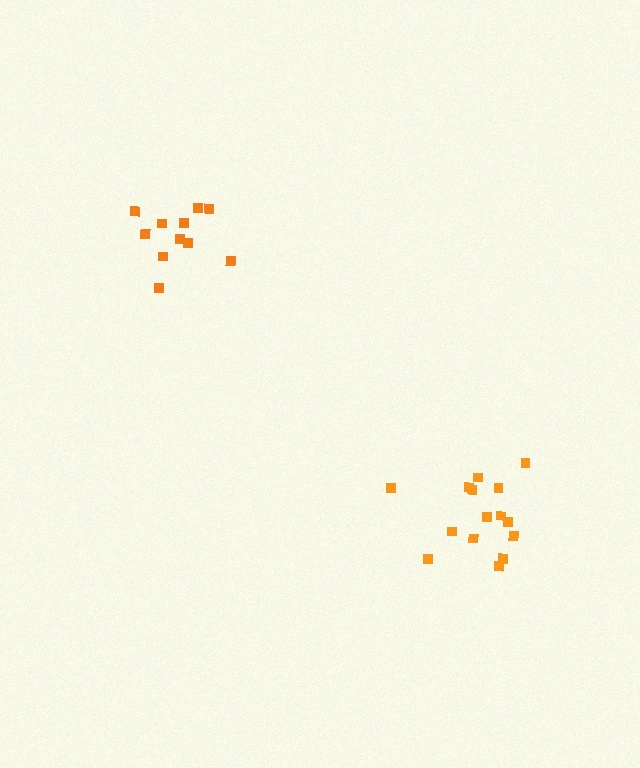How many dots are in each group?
Group 1: 11 dots, Group 2: 15 dots (26 total).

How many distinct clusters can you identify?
There are 2 distinct clusters.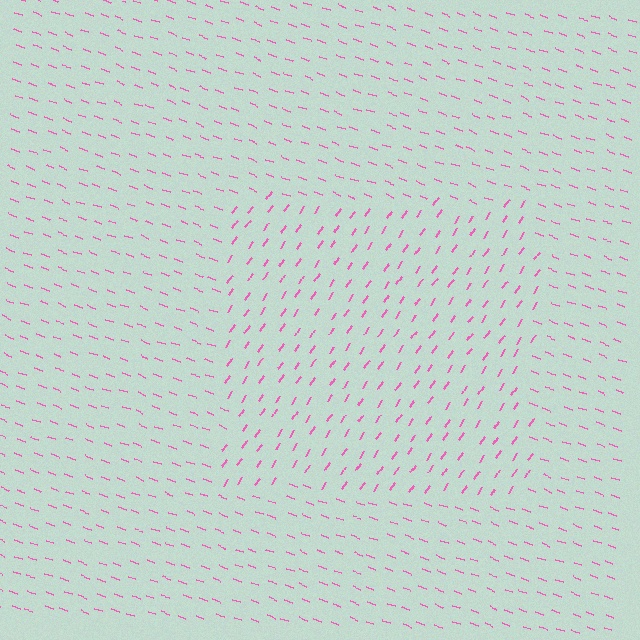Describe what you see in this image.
The image is filled with small pink line segments. A rectangle region in the image has lines oriented differently from the surrounding lines, creating a visible texture boundary.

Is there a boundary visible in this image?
Yes, there is a texture boundary formed by a change in line orientation.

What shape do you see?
I see a rectangle.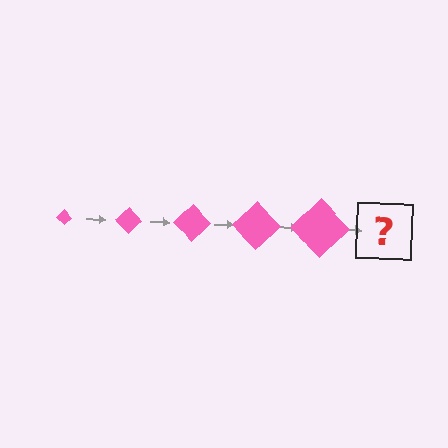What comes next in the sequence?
The next element should be a pink diamond, larger than the previous one.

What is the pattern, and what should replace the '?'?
The pattern is that the diamond gets progressively larger each step. The '?' should be a pink diamond, larger than the previous one.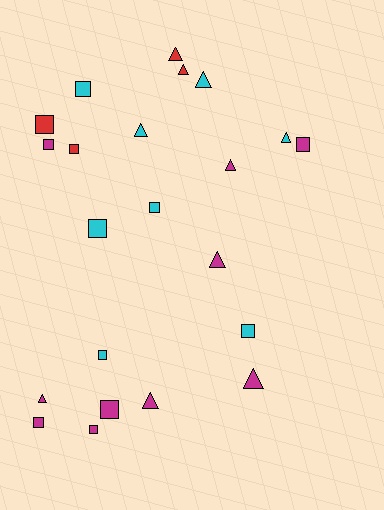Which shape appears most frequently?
Square, with 12 objects.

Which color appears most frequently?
Magenta, with 10 objects.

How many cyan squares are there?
There are 5 cyan squares.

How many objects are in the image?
There are 22 objects.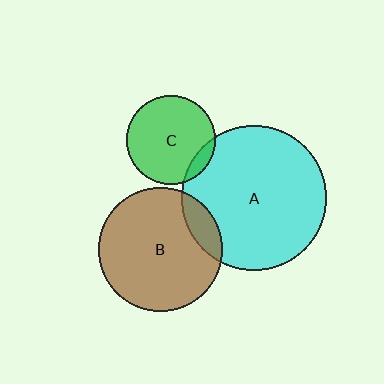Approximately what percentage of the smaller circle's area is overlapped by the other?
Approximately 10%.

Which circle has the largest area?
Circle A (cyan).